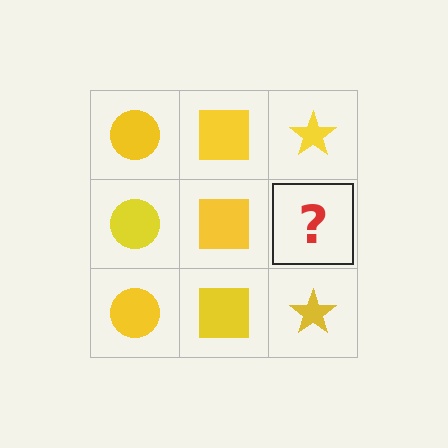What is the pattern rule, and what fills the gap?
The rule is that each column has a consistent shape. The gap should be filled with a yellow star.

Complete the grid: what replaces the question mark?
The question mark should be replaced with a yellow star.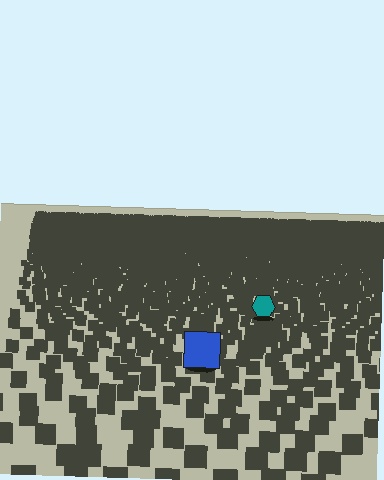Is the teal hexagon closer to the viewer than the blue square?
No. The blue square is closer — you can tell from the texture gradient: the ground texture is coarser near it.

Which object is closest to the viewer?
The blue square is closest. The texture marks near it are larger and more spread out.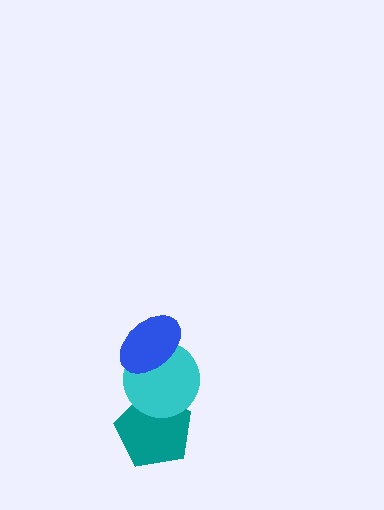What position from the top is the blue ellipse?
The blue ellipse is 1st from the top.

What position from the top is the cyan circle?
The cyan circle is 2nd from the top.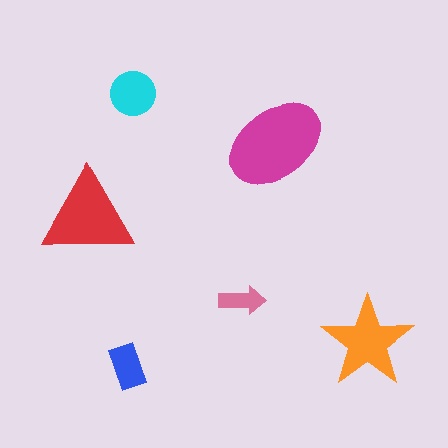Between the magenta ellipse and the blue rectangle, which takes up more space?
The magenta ellipse.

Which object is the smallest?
The pink arrow.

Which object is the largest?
The magenta ellipse.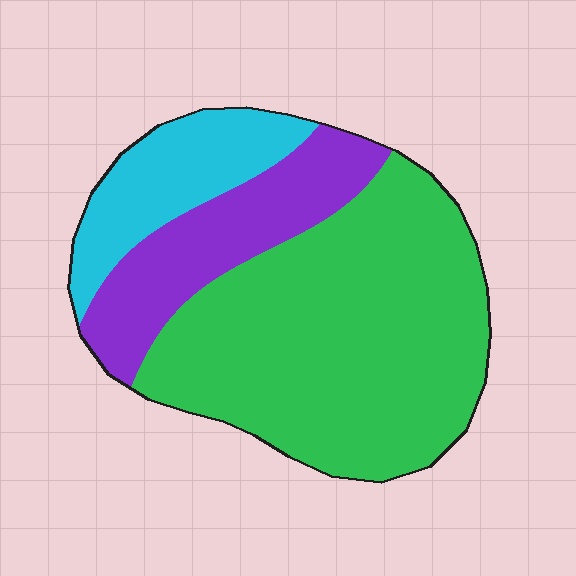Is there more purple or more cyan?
Purple.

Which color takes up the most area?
Green, at roughly 60%.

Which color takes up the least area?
Cyan, at roughly 15%.